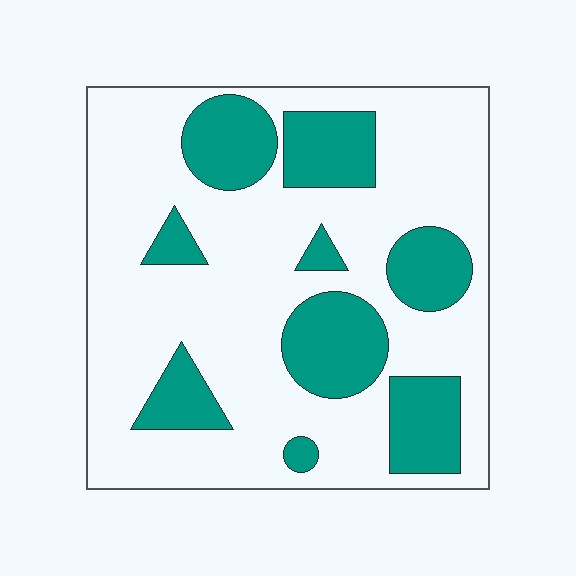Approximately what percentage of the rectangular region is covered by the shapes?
Approximately 30%.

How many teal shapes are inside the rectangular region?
9.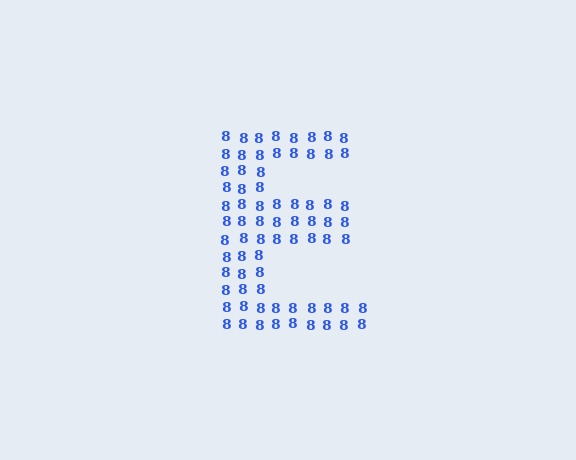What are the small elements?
The small elements are digit 8's.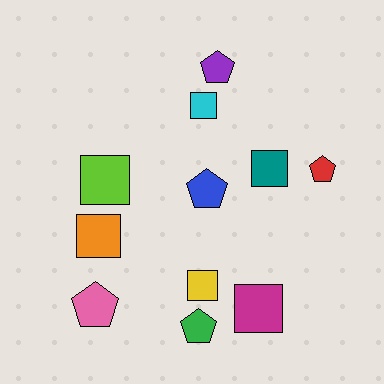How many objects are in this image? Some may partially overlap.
There are 11 objects.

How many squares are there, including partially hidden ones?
There are 6 squares.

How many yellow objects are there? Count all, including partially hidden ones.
There is 1 yellow object.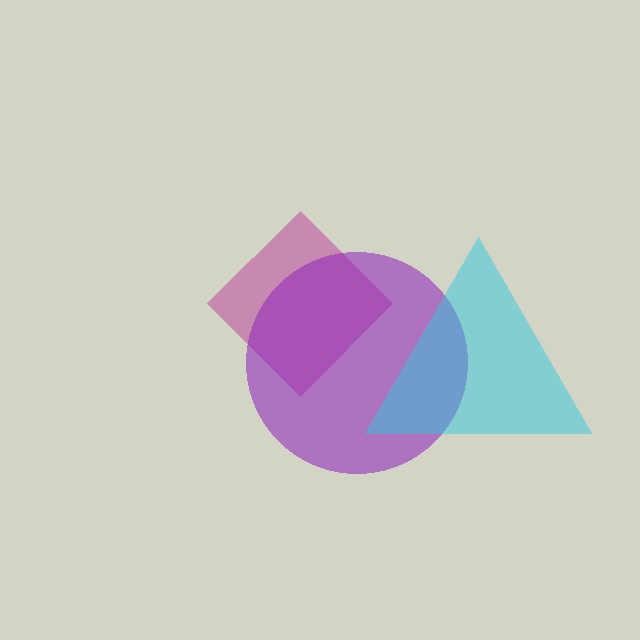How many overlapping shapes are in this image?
There are 3 overlapping shapes in the image.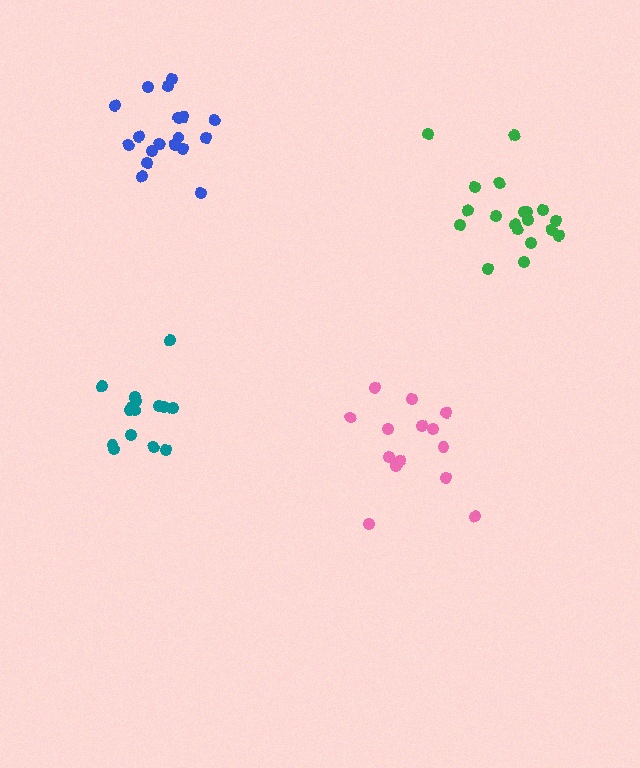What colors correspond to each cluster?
The clusters are colored: blue, pink, teal, green.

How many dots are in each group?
Group 1: 18 dots, Group 2: 14 dots, Group 3: 15 dots, Group 4: 19 dots (66 total).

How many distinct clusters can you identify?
There are 4 distinct clusters.